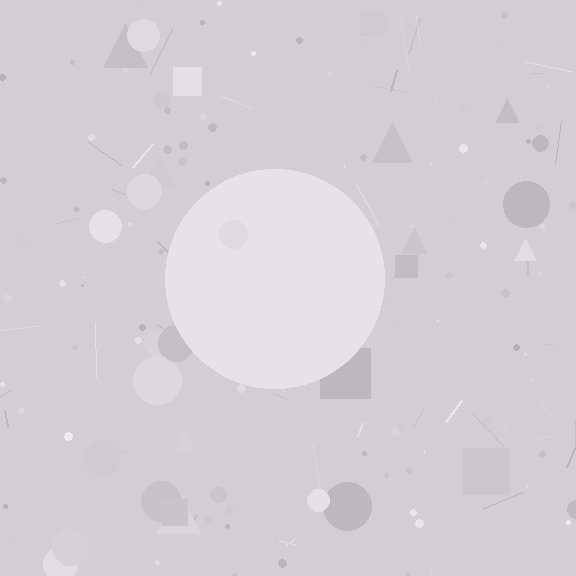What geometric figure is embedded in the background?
A circle is embedded in the background.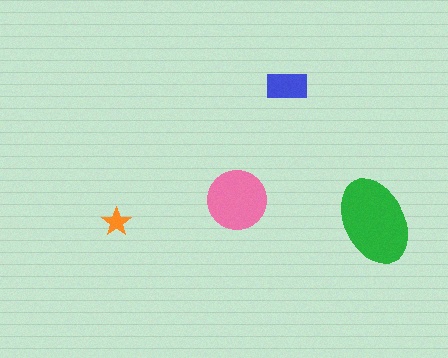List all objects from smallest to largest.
The orange star, the blue rectangle, the pink circle, the green ellipse.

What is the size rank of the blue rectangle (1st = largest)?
3rd.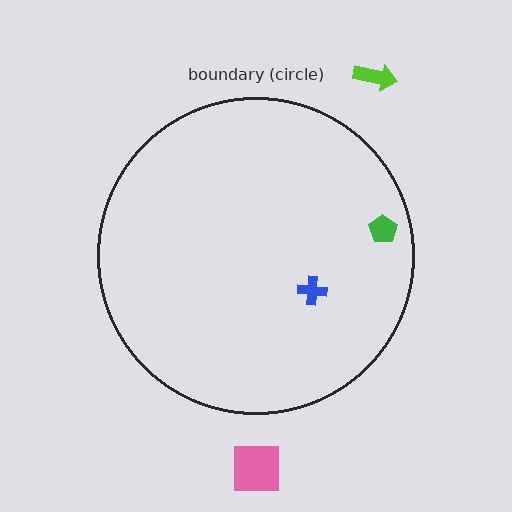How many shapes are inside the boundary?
2 inside, 2 outside.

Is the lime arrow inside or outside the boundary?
Outside.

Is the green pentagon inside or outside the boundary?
Inside.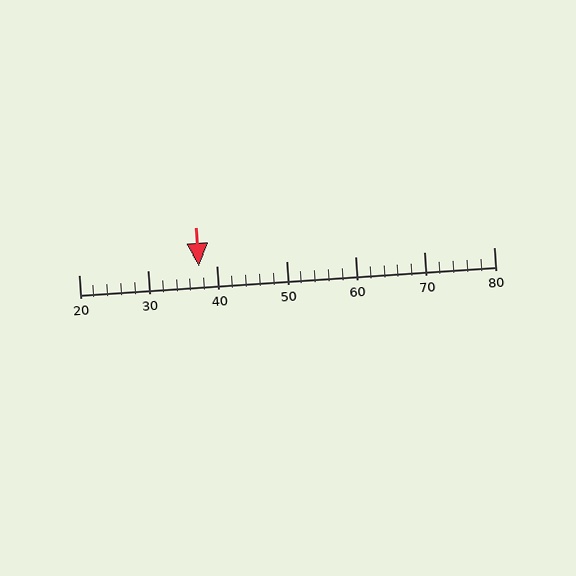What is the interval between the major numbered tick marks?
The major tick marks are spaced 10 units apart.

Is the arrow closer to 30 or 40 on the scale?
The arrow is closer to 40.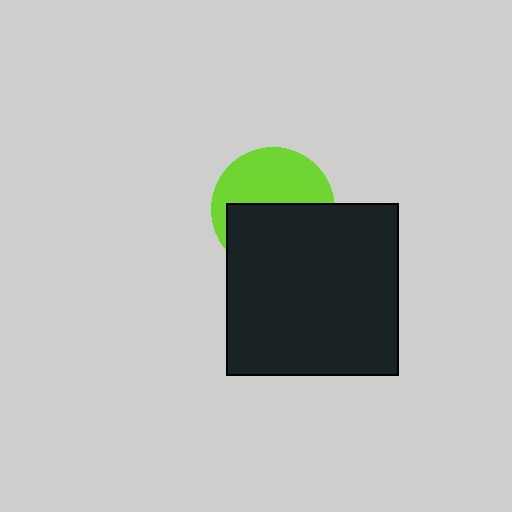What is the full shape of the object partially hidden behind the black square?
The partially hidden object is a lime circle.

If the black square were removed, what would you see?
You would see the complete lime circle.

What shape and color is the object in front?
The object in front is a black square.